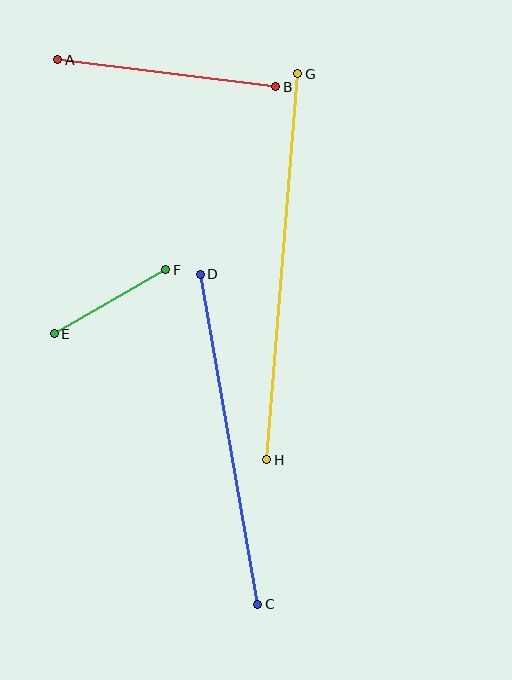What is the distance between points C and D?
The distance is approximately 335 pixels.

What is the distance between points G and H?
The distance is approximately 388 pixels.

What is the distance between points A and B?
The distance is approximately 219 pixels.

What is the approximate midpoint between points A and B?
The midpoint is at approximately (167, 73) pixels.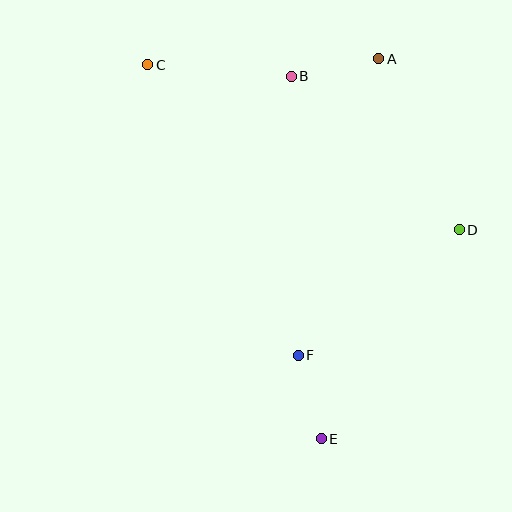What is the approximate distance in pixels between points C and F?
The distance between C and F is approximately 327 pixels.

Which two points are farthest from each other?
Points C and E are farthest from each other.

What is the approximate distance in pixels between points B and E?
The distance between B and E is approximately 364 pixels.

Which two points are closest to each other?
Points E and F are closest to each other.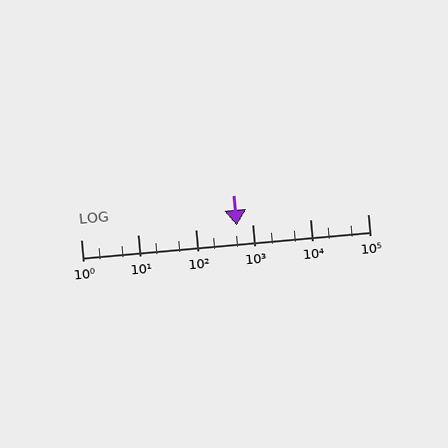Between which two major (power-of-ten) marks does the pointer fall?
The pointer is between 100 and 1000.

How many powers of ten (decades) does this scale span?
The scale spans 5 decades, from 1 to 100000.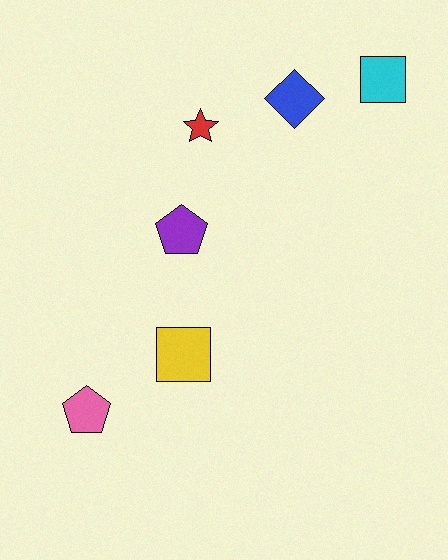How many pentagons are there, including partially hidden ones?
There are 2 pentagons.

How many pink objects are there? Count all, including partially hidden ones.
There is 1 pink object.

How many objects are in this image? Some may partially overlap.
There are 6 objects.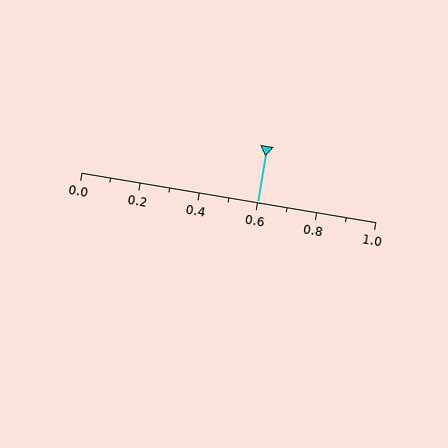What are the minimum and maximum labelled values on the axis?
The axis runs from 0.0 to 1.0.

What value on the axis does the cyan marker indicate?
The marker indicates approximately 0.6.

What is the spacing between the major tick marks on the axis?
The major ticks are spaced 0.2 apart.